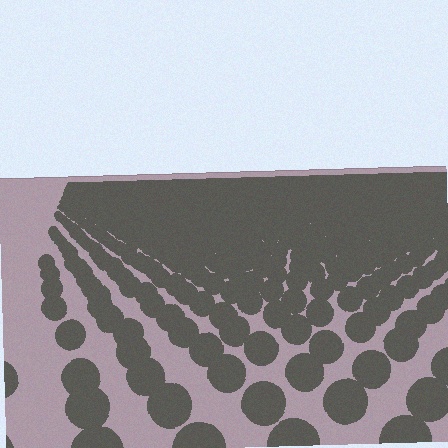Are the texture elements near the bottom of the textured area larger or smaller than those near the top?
Larger. Near the bottom, elements are closer to the viewer and appear at a bigger on-screen size.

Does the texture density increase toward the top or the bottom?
Density increases toward the top.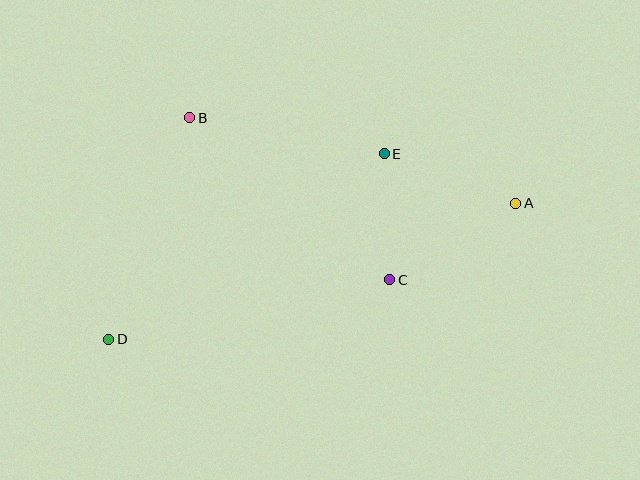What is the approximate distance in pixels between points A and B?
The distance between A and B is approximately 337 pixels.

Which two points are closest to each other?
Points C and E are closest to each other.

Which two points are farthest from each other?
Points A and D are farthest from each other.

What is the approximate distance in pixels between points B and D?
The distance between B and D is approximately 236 pixels.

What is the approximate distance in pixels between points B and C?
The distance between B and C is approximately 257 pixels.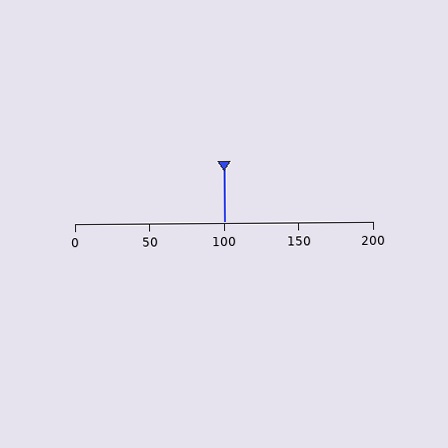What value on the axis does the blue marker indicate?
The marker indicates approximately 100.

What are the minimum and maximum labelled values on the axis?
The axis runs from 0 to 200.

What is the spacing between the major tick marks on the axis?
The major ticks are spaced 50 apart.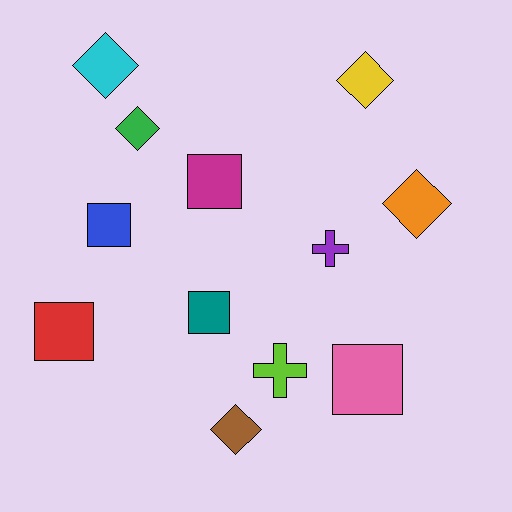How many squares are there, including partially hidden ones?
There are 5 squares.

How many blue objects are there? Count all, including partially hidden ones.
There is 1 blue object.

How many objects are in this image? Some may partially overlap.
There are 12 objects.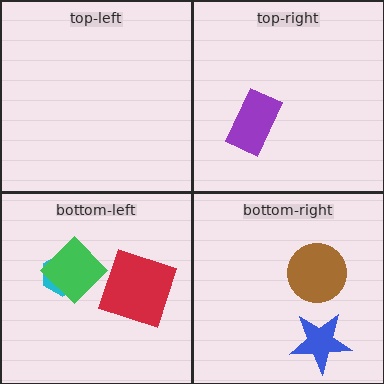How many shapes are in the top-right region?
1.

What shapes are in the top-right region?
The purple rectangle.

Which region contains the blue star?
The bottom-right region.